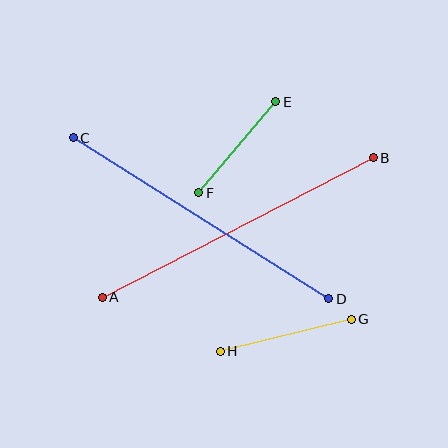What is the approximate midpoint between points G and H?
The midpoint is at approximately (286, 335) pixels.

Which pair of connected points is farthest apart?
Points A and B are farthest apart.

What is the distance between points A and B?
The distance is approximately 305 pixels.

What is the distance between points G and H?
The distance is approximately 135 pixels.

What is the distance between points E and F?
The distance is approximately 119 pixels.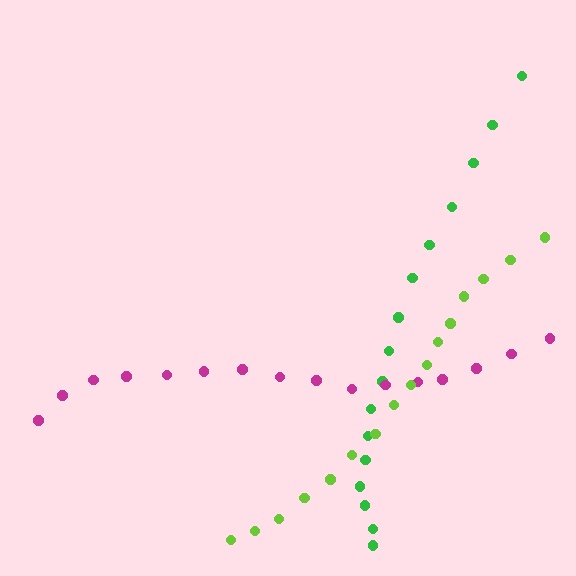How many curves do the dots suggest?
There are 3 distinct paths.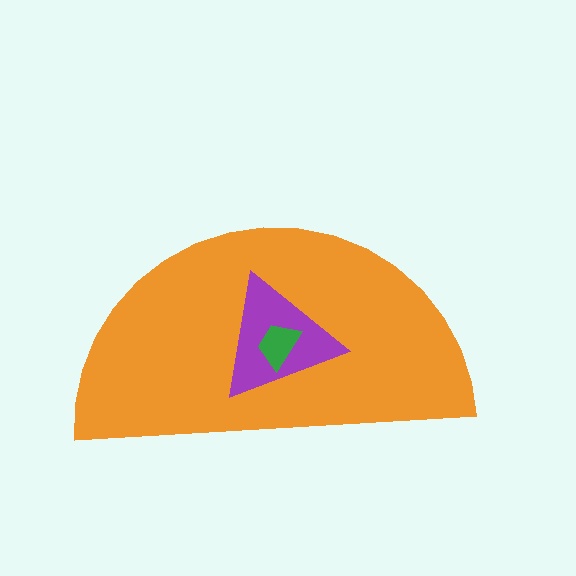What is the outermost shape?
The orange semicircle.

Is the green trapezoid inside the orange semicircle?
Yes.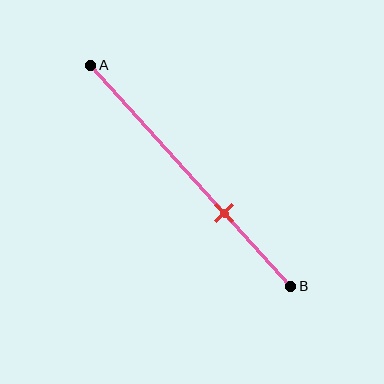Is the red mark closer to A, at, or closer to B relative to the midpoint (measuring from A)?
The red mark is closer to point B than the midpoint of segment AB.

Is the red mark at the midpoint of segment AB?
No, the mark is at about 65% from A, not at the 50% midpoint.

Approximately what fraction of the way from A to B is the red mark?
The red mark is approximately 65% of the way from A to B.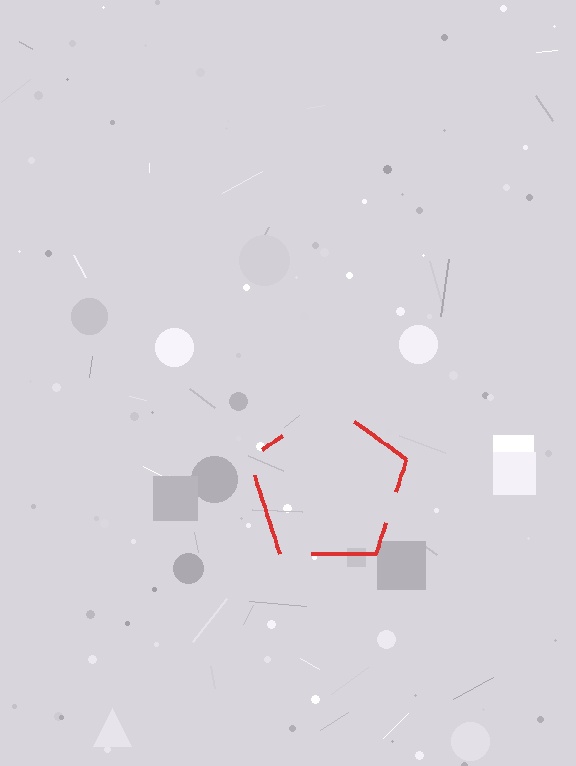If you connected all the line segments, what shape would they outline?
They would outline a pentagon.